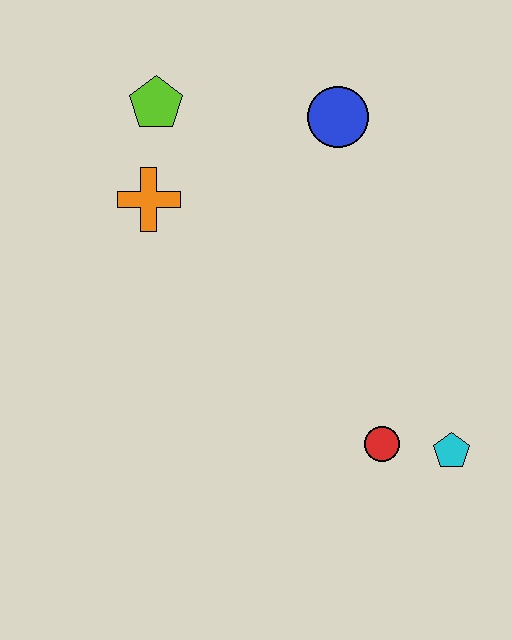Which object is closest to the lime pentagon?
The orange cross is closest to the lime pentagon.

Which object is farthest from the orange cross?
The cyan pentagon is farthest from the orange cross.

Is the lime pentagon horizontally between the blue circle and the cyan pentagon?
No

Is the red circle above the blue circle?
No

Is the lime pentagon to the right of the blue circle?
No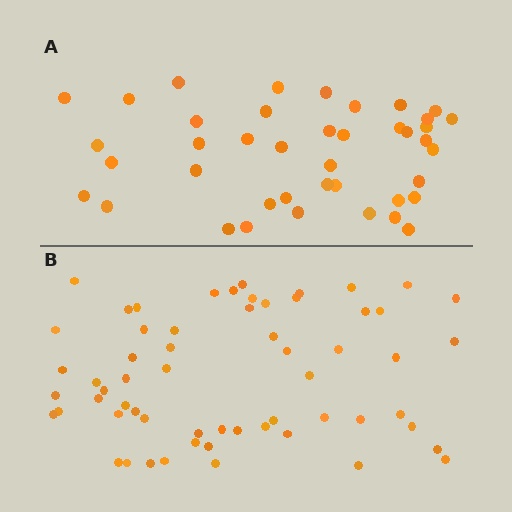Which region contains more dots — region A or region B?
Region B (the bottom region) has more dots.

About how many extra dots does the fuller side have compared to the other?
Region B has approximately 20 more dots than region A.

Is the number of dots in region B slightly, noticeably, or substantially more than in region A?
Region B has substantially more. The ratio is roughly 1.5 to 1.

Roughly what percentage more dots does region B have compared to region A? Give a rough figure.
About 45% more.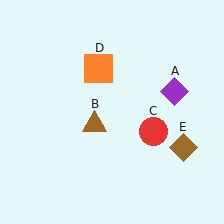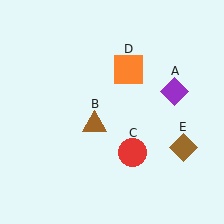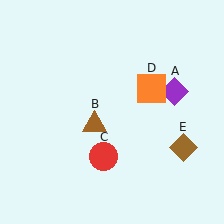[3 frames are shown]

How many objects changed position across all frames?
2 objects changed position: red circle (object C), orange square (object D).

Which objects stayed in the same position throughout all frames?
Purple diamond (object A) and brown triangle (object B) and brown diamond (object E) remained stationary.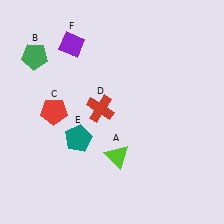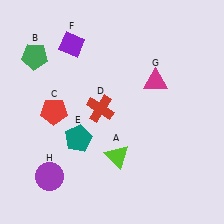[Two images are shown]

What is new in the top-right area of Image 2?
A magenta triangle (G) was added in the top-right area of Image 2.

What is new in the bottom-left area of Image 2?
A purple circle (H) was added in the bottom-left area of Image 2.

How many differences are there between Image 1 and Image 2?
There are 2 differences between the two images.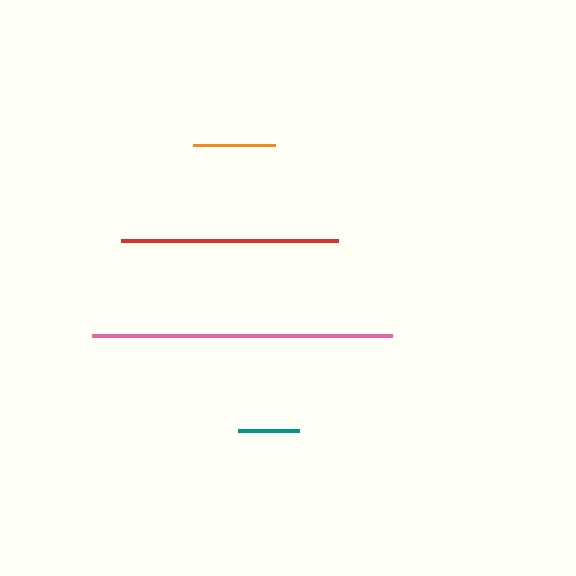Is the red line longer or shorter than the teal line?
The red line is longer than the teal line.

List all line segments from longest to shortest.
From longest to shortest: pink, red, orange, teal.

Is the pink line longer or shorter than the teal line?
The pink line is longer than the teal line.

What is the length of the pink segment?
The pink segment is approximately 300 pixels long.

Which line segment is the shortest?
The teal line is the shortest at approximately 61 pixels.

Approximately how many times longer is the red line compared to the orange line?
The red line is approximately 2.6 times the length of the orange line.